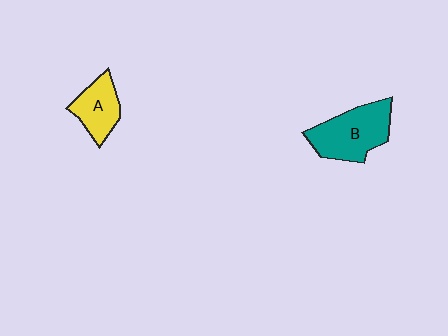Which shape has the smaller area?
Shape A (yellow).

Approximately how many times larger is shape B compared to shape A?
Approximately 1.6 times.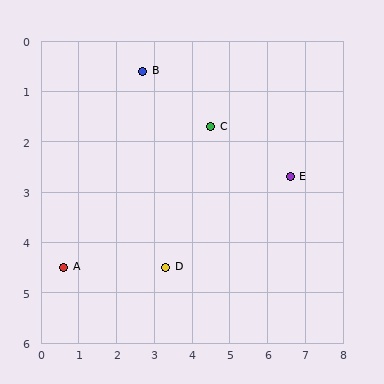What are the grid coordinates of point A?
Point A is at approximately (0.6, 4.5).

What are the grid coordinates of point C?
Point C is at approximately (4.5, 1.7).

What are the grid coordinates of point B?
Point B is at approximately (2.7, 0.6).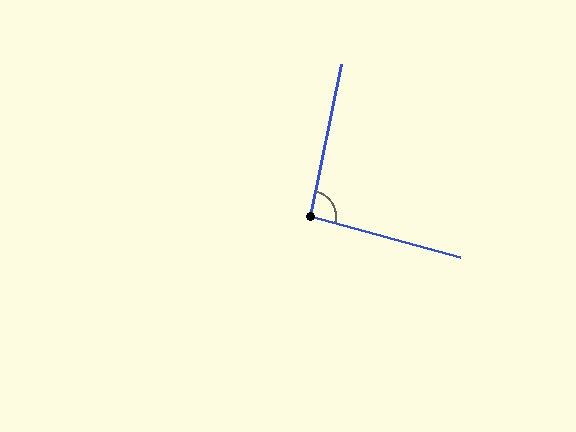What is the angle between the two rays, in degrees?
Approximately 94 degrees.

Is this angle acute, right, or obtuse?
It is approximately a right angle.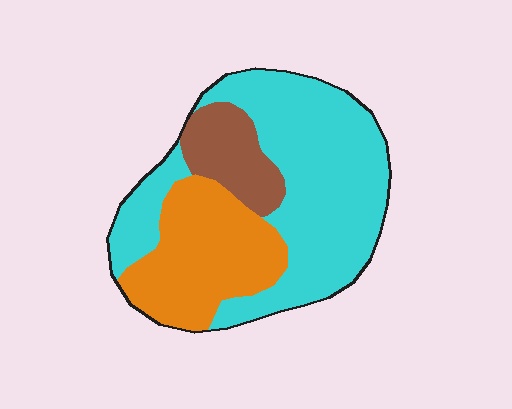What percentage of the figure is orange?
Orange covers 30% of the figure.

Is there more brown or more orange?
Orange.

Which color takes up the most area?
Cyan, at roughly 55%.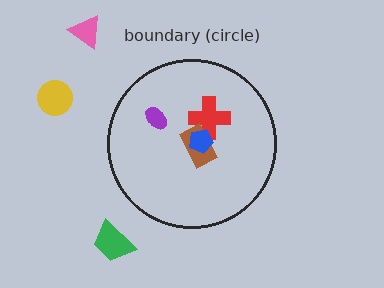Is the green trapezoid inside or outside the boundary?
Outside.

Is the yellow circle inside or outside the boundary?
Outside.